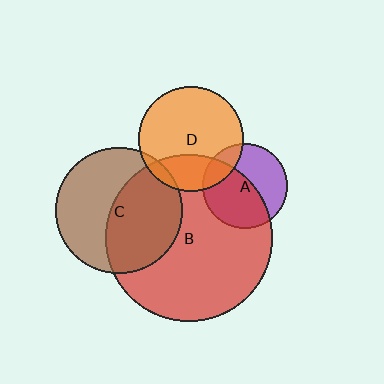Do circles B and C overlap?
Yes.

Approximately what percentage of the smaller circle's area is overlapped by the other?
Approximately 50%.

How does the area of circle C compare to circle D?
Approximately 1.5 times.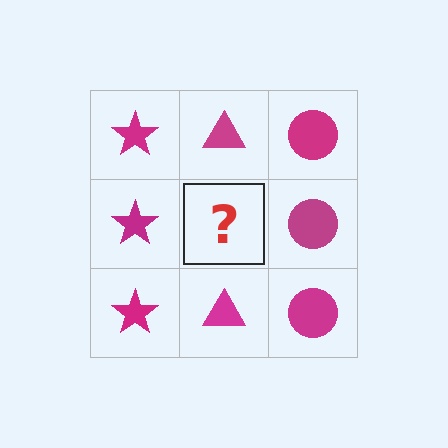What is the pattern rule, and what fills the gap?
The rule is that each column has a consistent shape. The gap should be filled with a magenta triangle.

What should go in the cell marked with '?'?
The missing cell should contain a magenta triangle.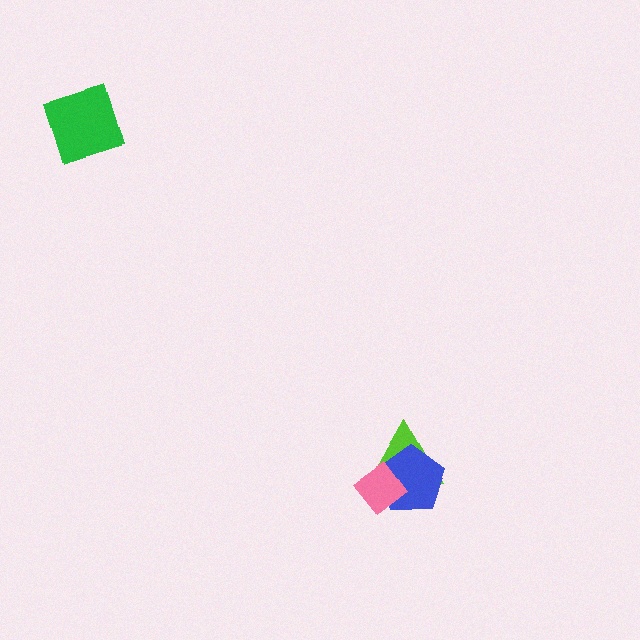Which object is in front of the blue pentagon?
The pink diamond is in front of the blue pentagon.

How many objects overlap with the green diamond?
0 objects overlap with the green diamond.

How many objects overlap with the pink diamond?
2 objects overlap with the pink diamond.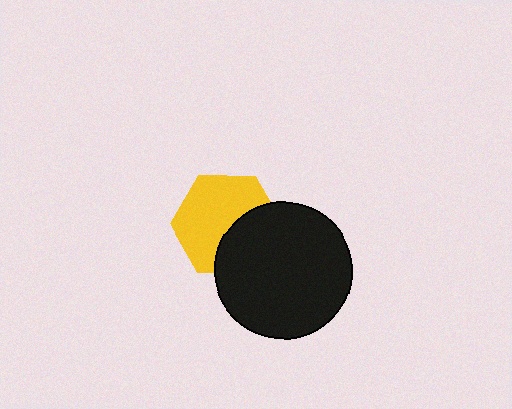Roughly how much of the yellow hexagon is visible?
About half of it is visible (roughly 63%).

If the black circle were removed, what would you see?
You would see the complete yellow hexagon.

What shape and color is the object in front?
The object in front is a black circle.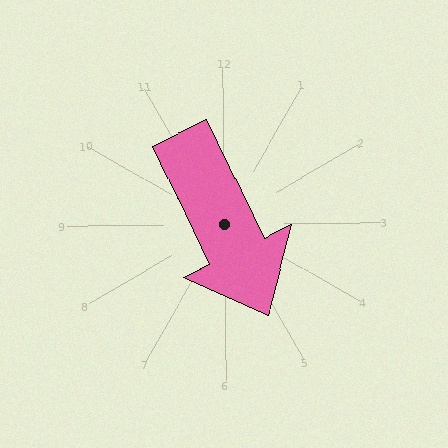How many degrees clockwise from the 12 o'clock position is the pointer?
Approximately 154 degrees.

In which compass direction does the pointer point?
Southeast.